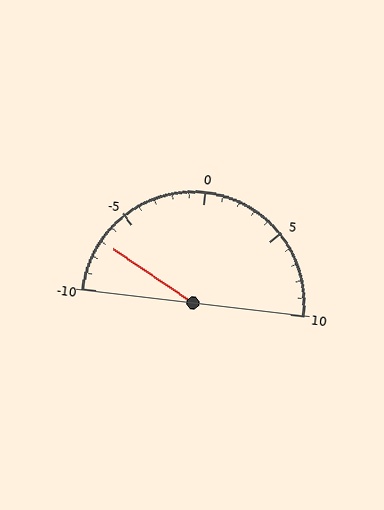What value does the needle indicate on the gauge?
The needle indicates approximately -7.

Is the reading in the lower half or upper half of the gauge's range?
The reading is in the lower half of the range (-10 to 10).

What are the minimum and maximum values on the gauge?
The gauge ranges from -10 to 10.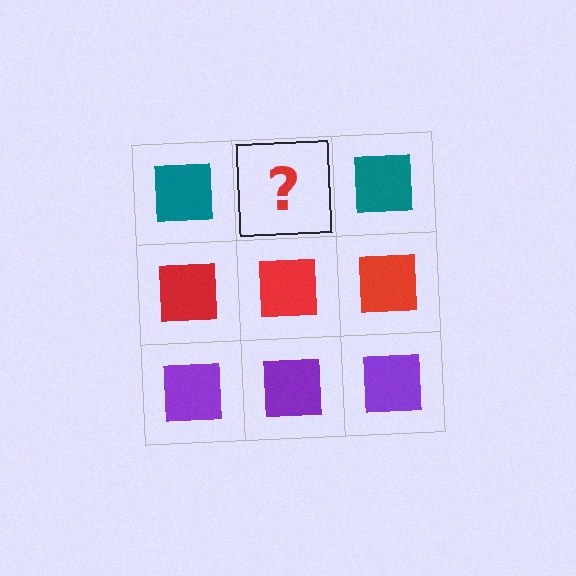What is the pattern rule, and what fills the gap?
The rule is that each row has a consistent color. The gap should be filled with a teal square.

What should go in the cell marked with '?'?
The missing cell should contain a teal square.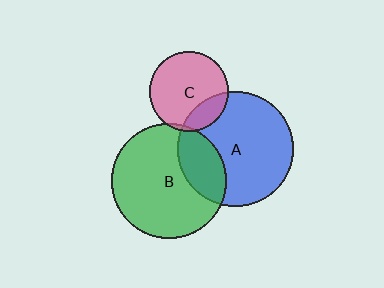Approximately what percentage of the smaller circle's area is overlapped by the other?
Approximately 5%.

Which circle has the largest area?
Circle A (blue).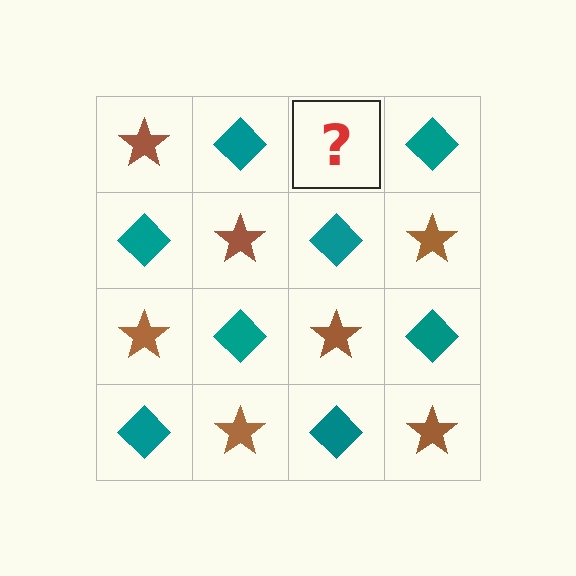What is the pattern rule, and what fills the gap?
The rule is that it alternates brown star and teal diamond in a checkerboard pattern. The gap should be filled with a brown star.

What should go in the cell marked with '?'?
The missing cell should contain a brown star.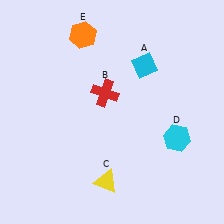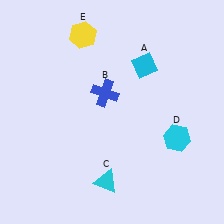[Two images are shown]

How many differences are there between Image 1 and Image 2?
There are 3 differences between the two images.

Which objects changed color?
B changed from red to blue. C changed from yellow to cyan. E changed from orange to yellow.